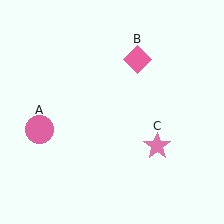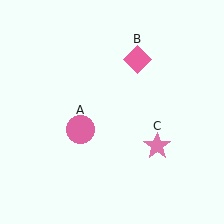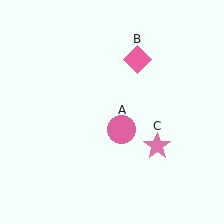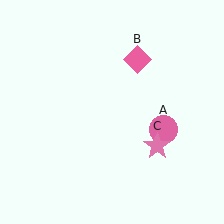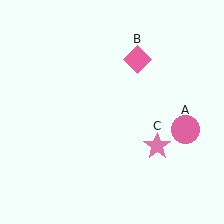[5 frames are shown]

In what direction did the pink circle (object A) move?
The pink circle (object A) moved right.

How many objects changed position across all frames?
1 object changed position: pink circle (object A).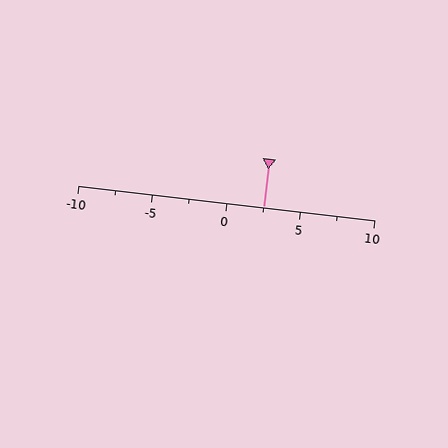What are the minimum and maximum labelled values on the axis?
The axis runs from -10 to 10.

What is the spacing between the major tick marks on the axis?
The major ticks are spaced 5 apart.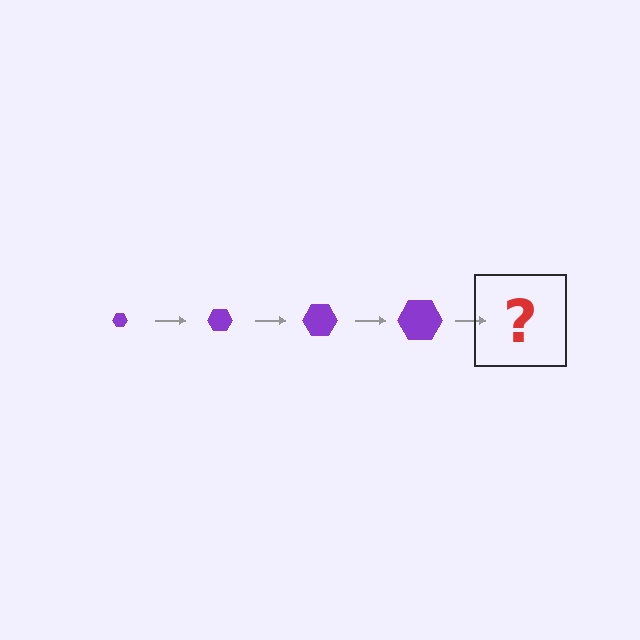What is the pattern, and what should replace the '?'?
The pattern is that the hexagon gets progressively larger each step. The '?' should be a purple hexagon, larger than the previous one.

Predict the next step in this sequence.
The next step is a purple hexagon, larger than the previous one.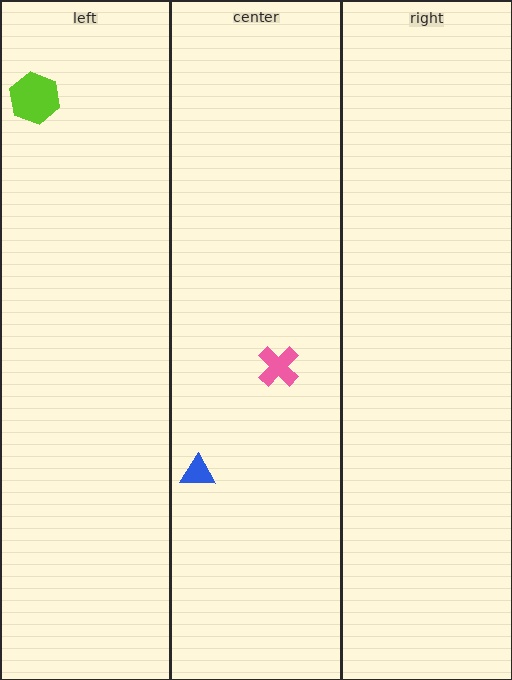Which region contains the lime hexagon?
The left region.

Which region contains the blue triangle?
The center region.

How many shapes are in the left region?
1.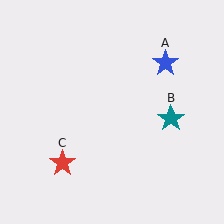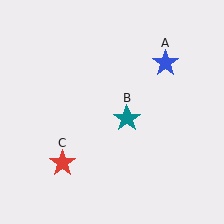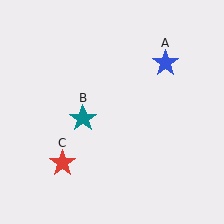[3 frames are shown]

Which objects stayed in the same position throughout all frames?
Blue star (object A) and red star (object C) remained stationary.